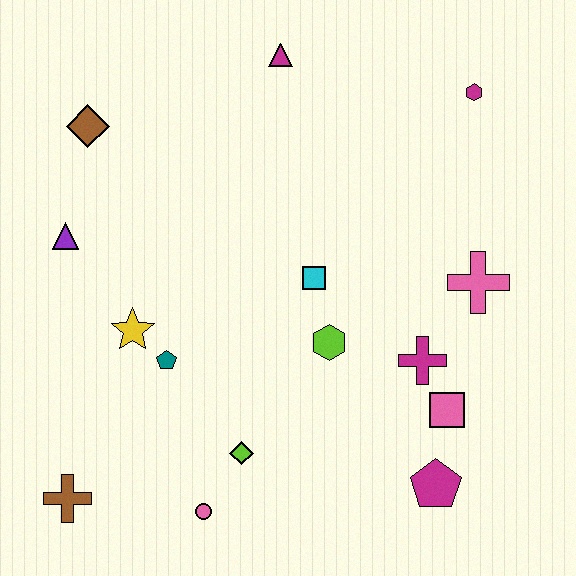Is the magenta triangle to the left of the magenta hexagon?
Yes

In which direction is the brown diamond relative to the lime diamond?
The brown diamond is above the lime diamond.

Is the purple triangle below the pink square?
No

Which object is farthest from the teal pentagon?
The magenta hexagon is farthest from the teal pentagon.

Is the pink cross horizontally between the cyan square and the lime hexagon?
No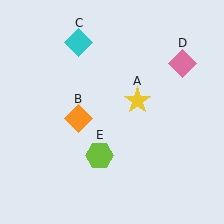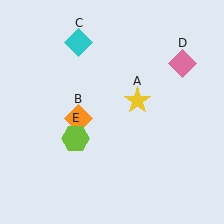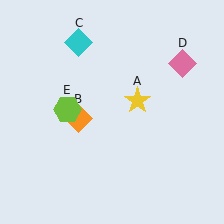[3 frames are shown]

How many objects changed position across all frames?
1 object changed position: lime hexagon (object E).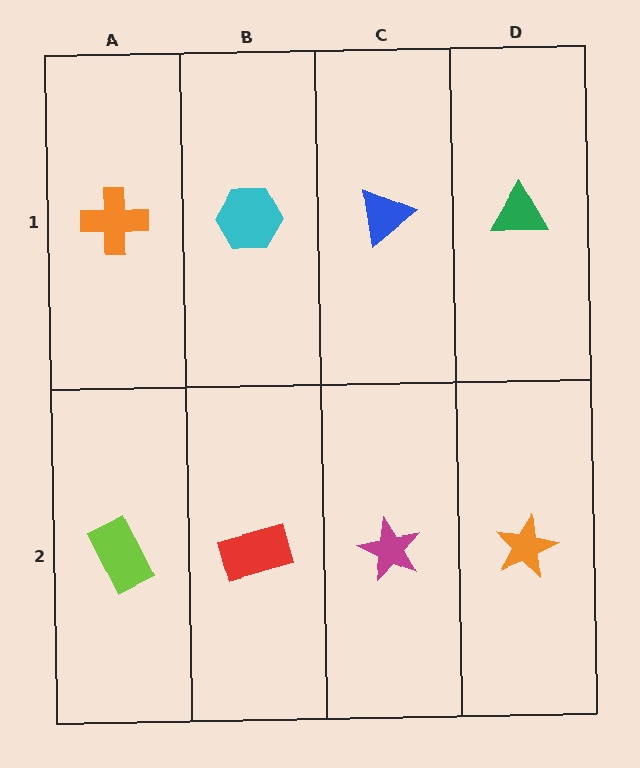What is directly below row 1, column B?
A red rectangle.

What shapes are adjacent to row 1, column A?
A lime rectangle (row 2, column A), a cyan hexagon (row 1, column B).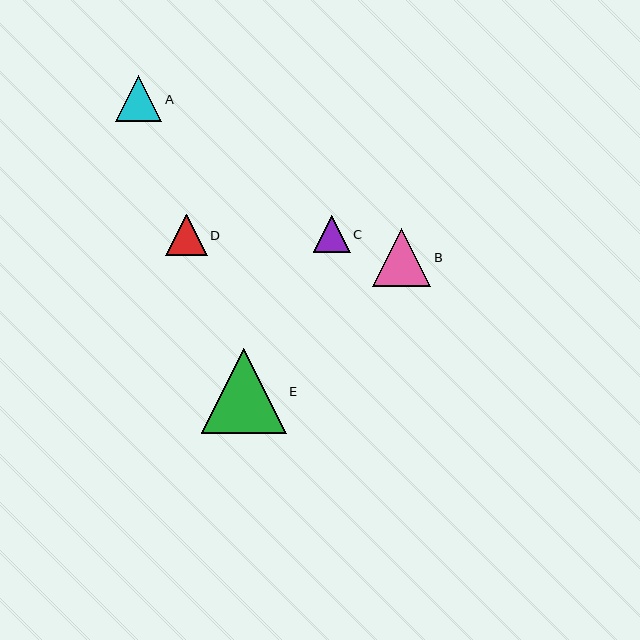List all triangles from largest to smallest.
From largest to smallest: E, B, A, D, C.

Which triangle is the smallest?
Triangle C is the smallest with a size of approximately 37 pixels.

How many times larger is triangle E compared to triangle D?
Triangle E is approximately 2.0 times the size of triangle D.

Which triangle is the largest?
Triangle E is the largest with a size of approximately 85 pixels.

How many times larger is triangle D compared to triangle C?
Triangle D is approximately 1.1 times the size of triangle C.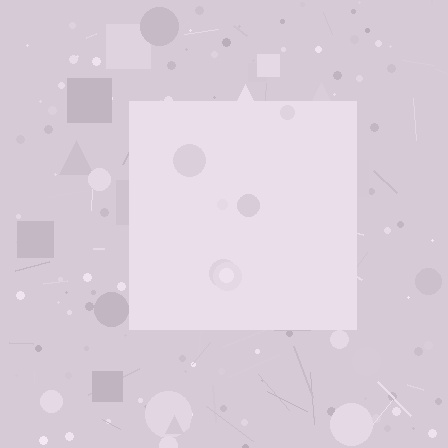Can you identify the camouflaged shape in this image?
The camouflaged shape is a square.